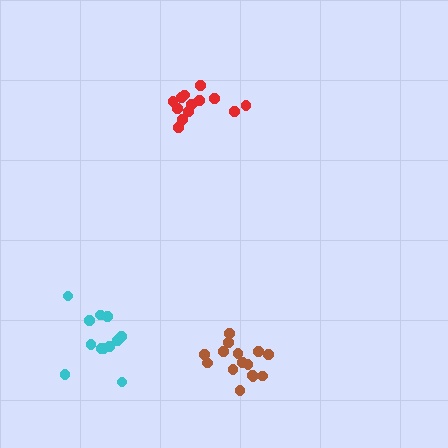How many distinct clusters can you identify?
There are 3 distinct clusters.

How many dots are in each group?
Group 1: 13 dots, Group 2: 15 dots, Group 3: 12 dots (40 total).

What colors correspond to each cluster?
The clusters are colored: red, brown, cyan.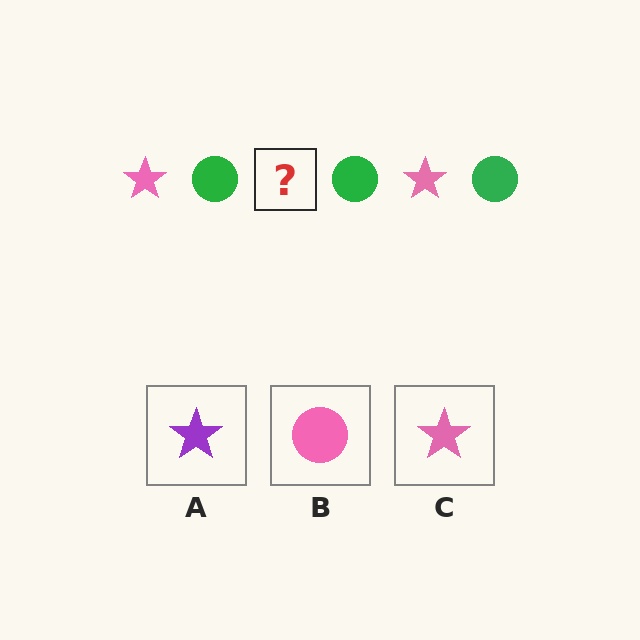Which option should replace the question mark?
Option C.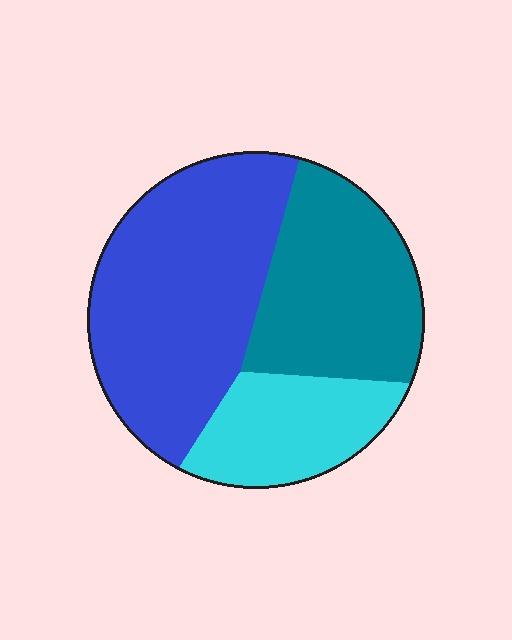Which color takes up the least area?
Cyan, at roughly 20%.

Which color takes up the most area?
Blue, at roughly 45%.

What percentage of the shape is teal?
Teal covers 32% of the shape.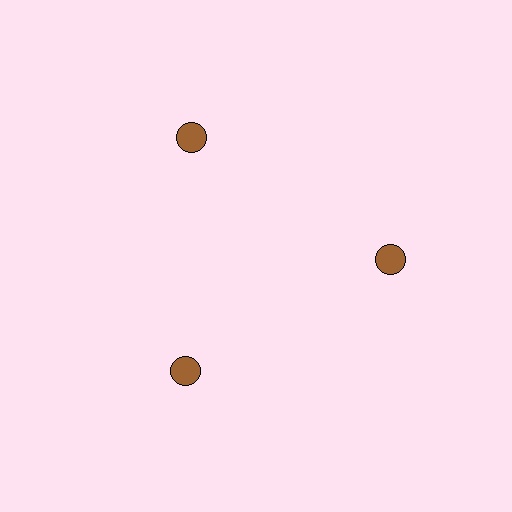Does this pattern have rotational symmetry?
Yes, this pattern has 3-fold rotational symmetry. It looks the same after rotating 120 degrees around the center.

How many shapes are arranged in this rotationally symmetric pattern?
There are 3 shapes, arranged in 3 groups of 1.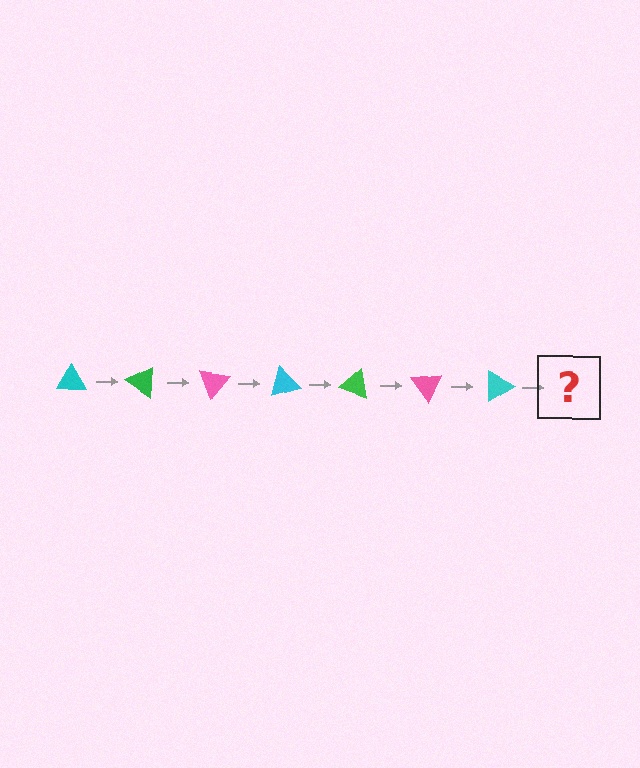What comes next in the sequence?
The next element should be a green triangle, rotated 245 degrees from the start.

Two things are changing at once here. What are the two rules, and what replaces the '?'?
The two rules are that it rotates 35 degrees each step and the color cycles through cyan, green, and pink. The '?' should be a green triangle, rotated 245 degrees from the start.